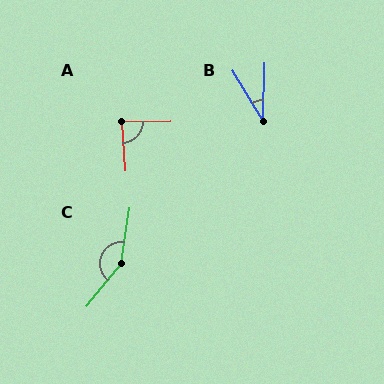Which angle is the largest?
C, at approximately 150 degrees.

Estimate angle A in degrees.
Approximately 87 degrees.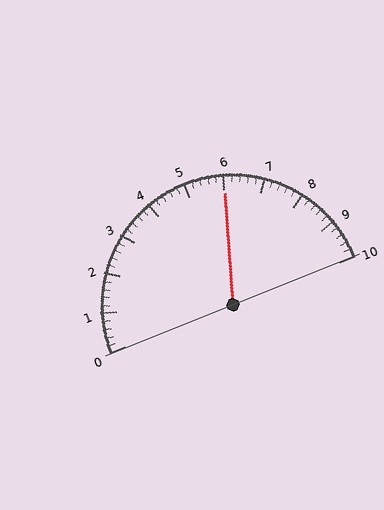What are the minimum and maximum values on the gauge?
The gauge ranges from 0 to 10.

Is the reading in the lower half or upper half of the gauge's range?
The reading is in the upper half of the range (0 to 10).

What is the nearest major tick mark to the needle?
The nearest major tick mark is 6.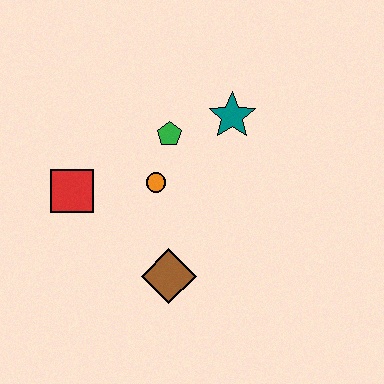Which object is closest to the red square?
The orange circle is closest to the red square.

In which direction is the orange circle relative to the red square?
The orange circle is to the right of the red square.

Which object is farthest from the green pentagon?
The brown diamond is farthest from the green pentagon.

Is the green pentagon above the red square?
Yes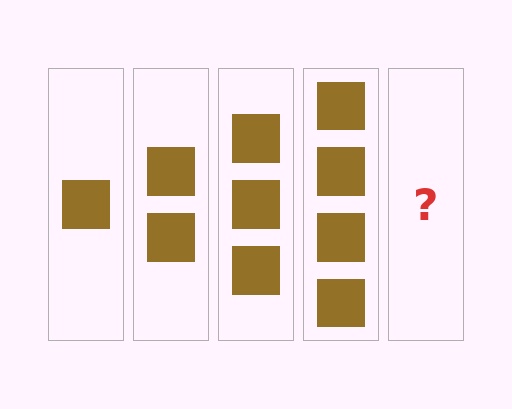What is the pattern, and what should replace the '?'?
The pattern is that each step adds one more square. The '?' should be 5 squares.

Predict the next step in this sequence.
The next step is 5 squares.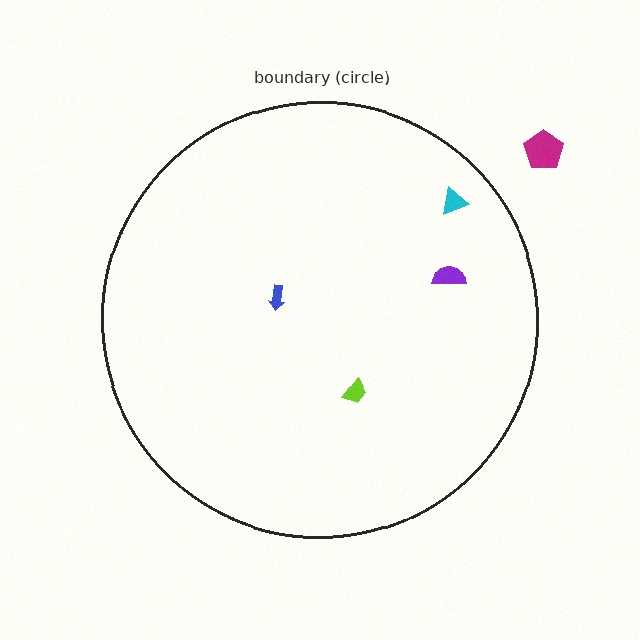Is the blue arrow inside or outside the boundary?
Inside.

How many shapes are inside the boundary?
4 inside, 1 outside.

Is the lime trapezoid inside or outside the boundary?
Inside.